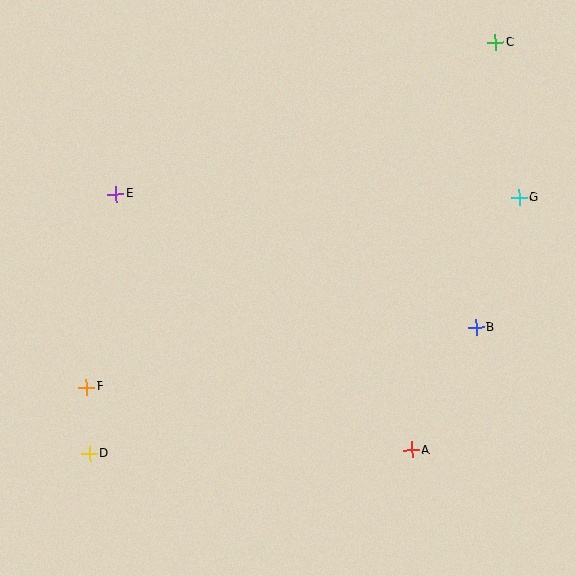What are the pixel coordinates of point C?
Point C is at (495, 43).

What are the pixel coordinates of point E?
Point E is at (116, 194).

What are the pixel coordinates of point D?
Point D is at (90, 453).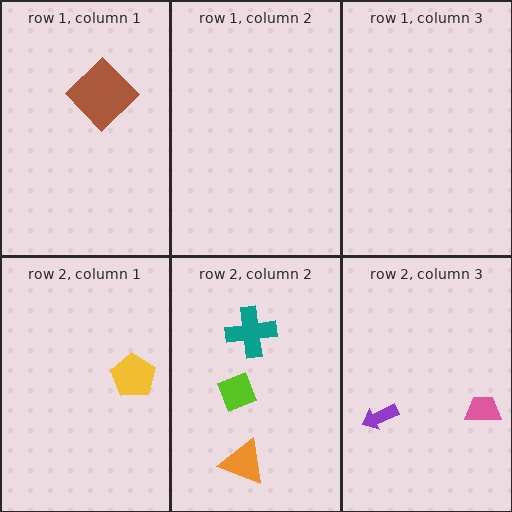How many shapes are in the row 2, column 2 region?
3.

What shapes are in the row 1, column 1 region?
The brown diamond.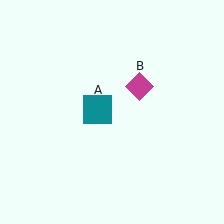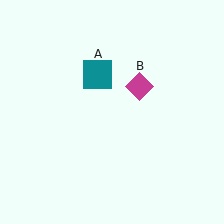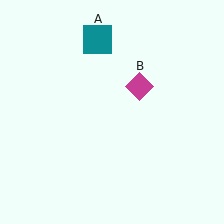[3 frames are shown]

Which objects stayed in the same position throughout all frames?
Magenta diamond (object B) remained stationary.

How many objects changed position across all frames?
1 object changed position: teal square (object A).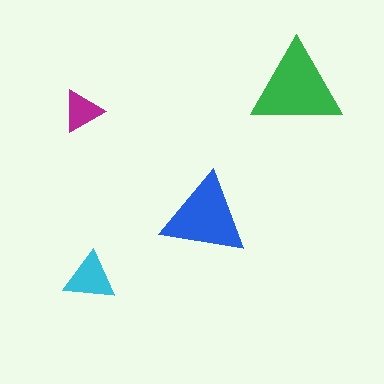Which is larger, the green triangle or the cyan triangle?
The green one.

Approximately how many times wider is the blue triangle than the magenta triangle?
About 2 times wider.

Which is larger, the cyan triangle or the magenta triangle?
The cyan one.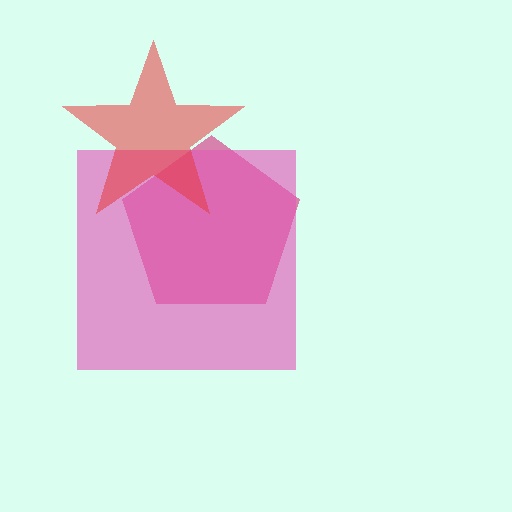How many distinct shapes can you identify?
There are 3 distinct shapes: a magenta pentagon, a pink square, a red star.